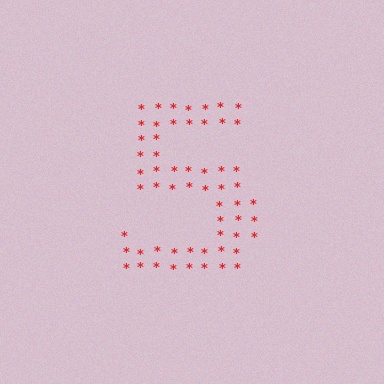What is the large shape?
The large shape is the digit 5.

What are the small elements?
The small elements are asterisks.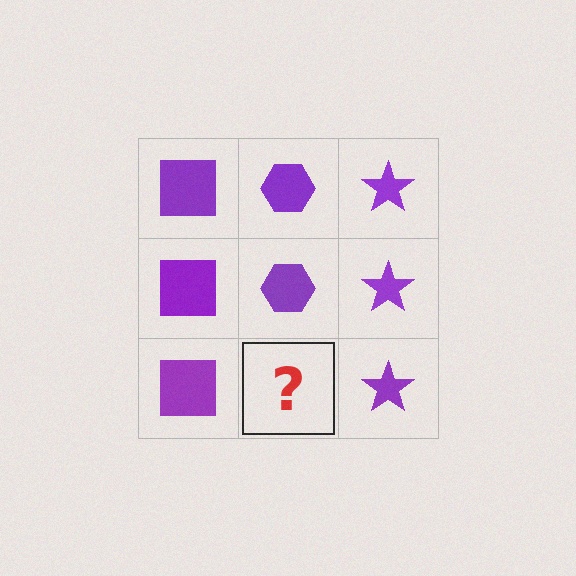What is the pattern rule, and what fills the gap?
The rule is that each column has a consistent shape. The gap should be filled with a purple hexagon.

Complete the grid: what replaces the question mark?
The question mark should be replaced with a purple hexagon.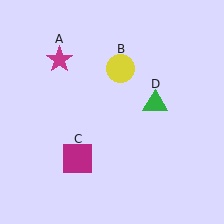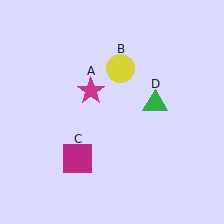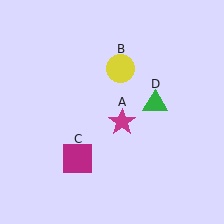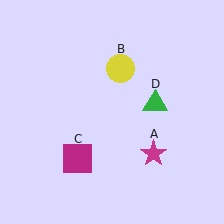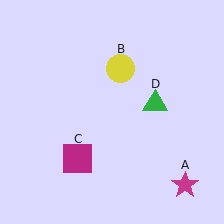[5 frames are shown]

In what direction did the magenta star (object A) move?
The magenta star (object A) moved down and to the right.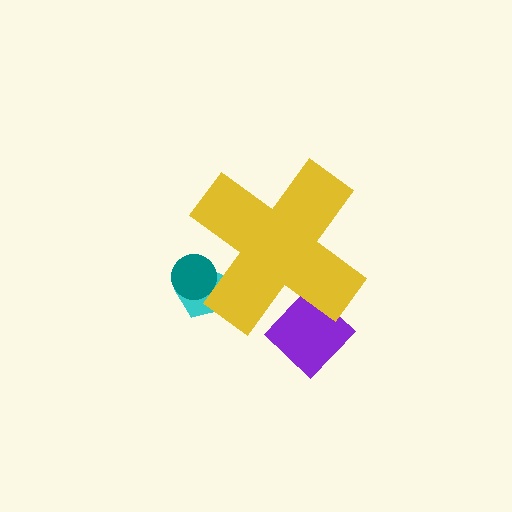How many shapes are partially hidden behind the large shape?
3 shapes are partially hidden.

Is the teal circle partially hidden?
Yes, the teal circle is partially hidden behind the yellow cross.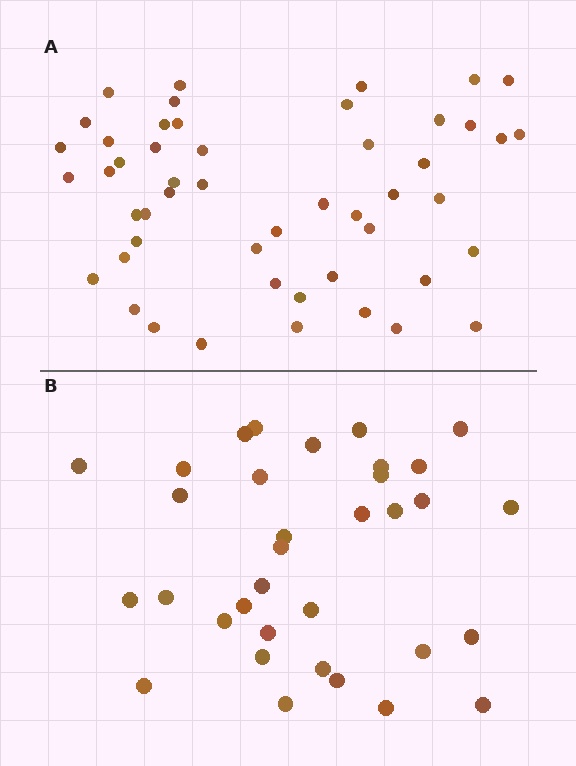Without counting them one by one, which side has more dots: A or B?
Region A (the top region) has more dots.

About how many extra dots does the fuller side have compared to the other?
Region A has approximately 15 more dots than region B.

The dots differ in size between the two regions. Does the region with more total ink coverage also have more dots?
No. Region B has more total ink coverage because its dots are larger, but region A actually contains more individual dots. Total area can be misleading — the number of items is what matters here.